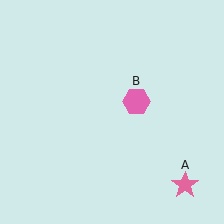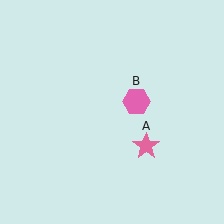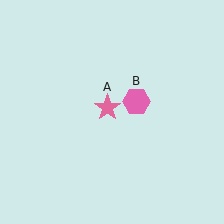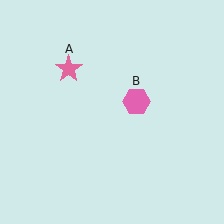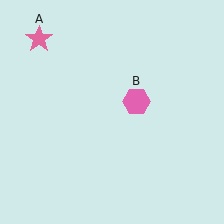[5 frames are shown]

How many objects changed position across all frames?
1 object changed position: pink star (object A).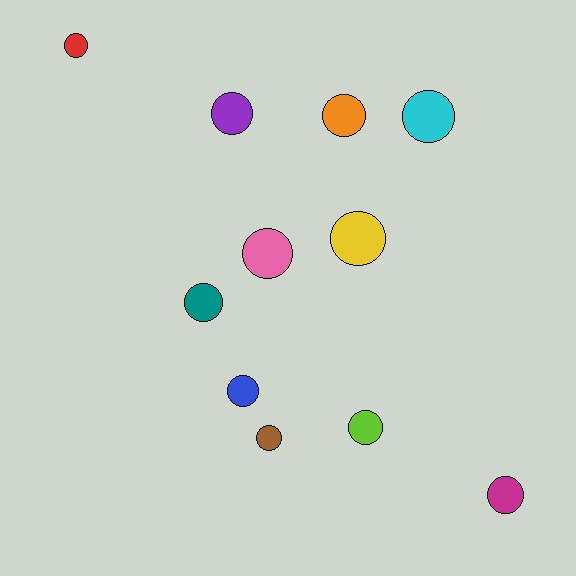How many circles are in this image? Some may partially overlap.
There are 11 circles.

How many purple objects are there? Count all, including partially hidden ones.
There is 1 purple object.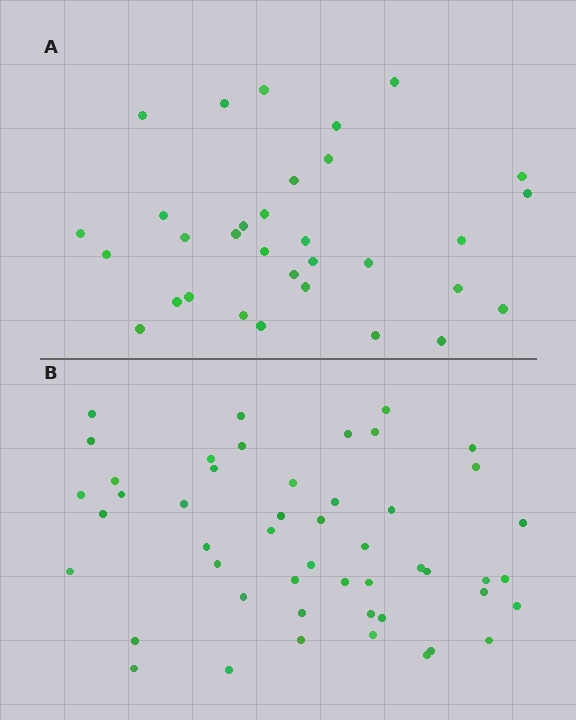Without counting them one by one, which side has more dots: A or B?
Region B (the bottom region) has more dots.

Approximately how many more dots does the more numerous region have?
Region B has approximately 15 more dots than region A.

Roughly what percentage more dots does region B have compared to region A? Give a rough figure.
About 55% more.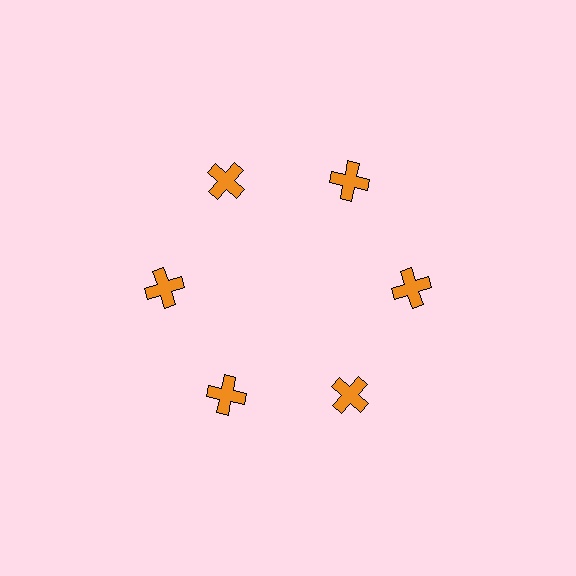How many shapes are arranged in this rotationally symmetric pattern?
There are 6 shapes, arranged in 6 groups of 1.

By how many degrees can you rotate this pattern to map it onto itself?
The pattern maps onto itself every 60 degrees of rotation.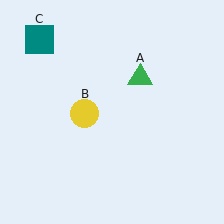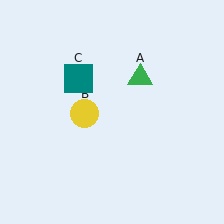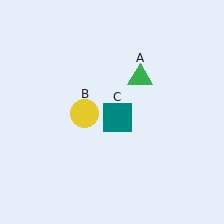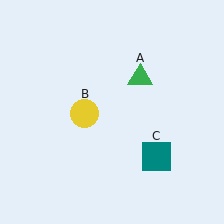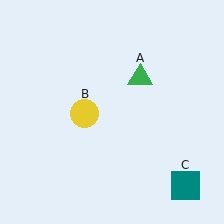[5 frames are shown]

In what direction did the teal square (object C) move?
The teal square (object C) moved down and to the right.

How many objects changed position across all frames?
1 object changed position: teal square (object C).